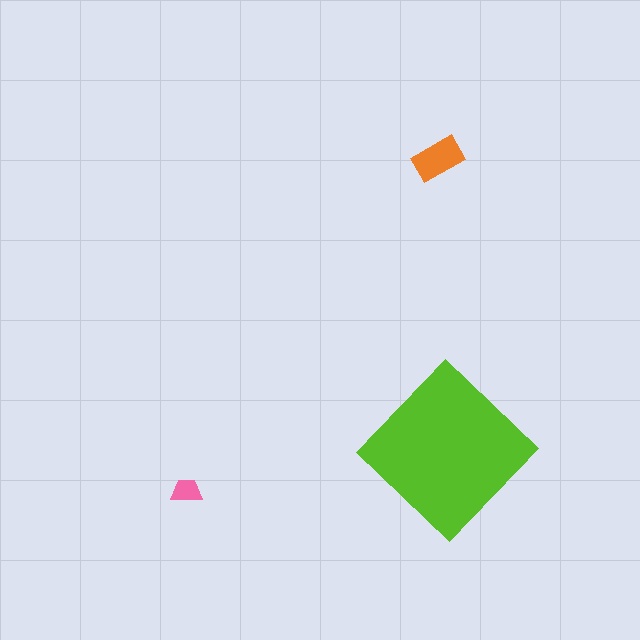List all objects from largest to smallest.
The lime diamond, the orange rectangle, the pink trapezoid.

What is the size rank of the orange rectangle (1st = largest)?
2nd.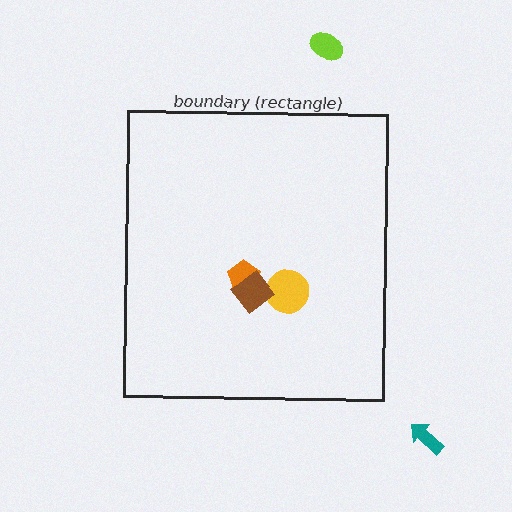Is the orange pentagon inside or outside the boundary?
Inside.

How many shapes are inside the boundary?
3 inside, 2 outside.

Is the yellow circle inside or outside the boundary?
Inside.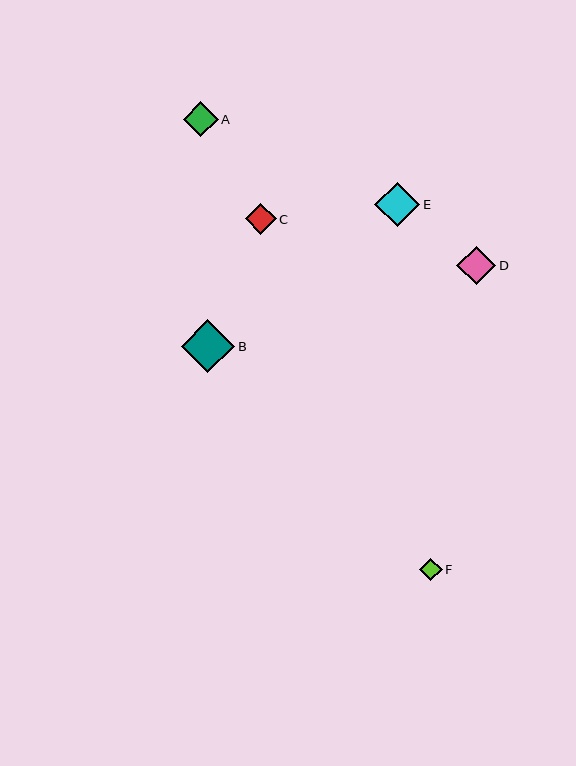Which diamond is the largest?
Diamond B is the largest with a size of approximately 53 pixels.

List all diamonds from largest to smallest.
From largest to smallest: B, E, D, A, C, F.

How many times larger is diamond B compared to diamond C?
Diamond B is approximately 1.7 times the size of diamond C.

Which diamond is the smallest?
Diamond F is the smallest with a size of approximately 22 pixels.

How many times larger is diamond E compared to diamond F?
Diamond E is approximately 2.0 times the size of diamond F.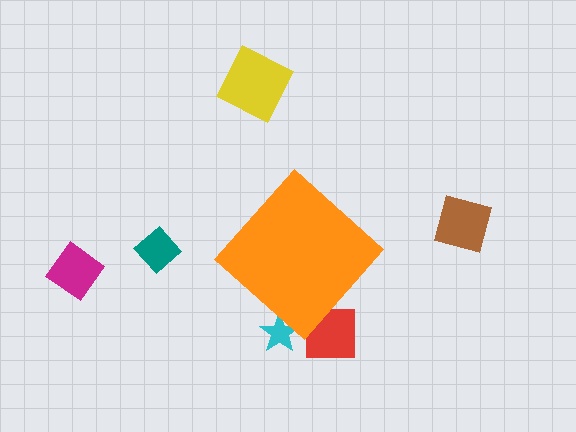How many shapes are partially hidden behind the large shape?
2 shapes are partially hidden.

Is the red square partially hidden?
Yes, the red square is partially hidden behind the orange diamond.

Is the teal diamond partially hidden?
No, the teal diamond is fully visible.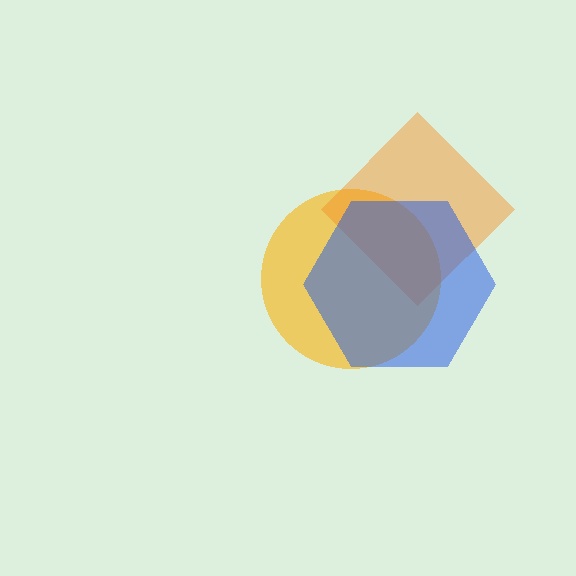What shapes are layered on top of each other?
The layered shapes are: a yellow circle, an orange diamond, a blue hexagon.